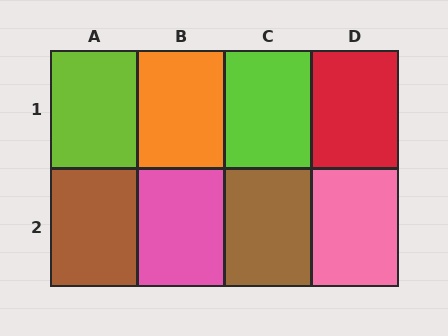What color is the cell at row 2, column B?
Pink.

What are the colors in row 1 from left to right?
Lime, orange, lime, red.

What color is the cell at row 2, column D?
Pink.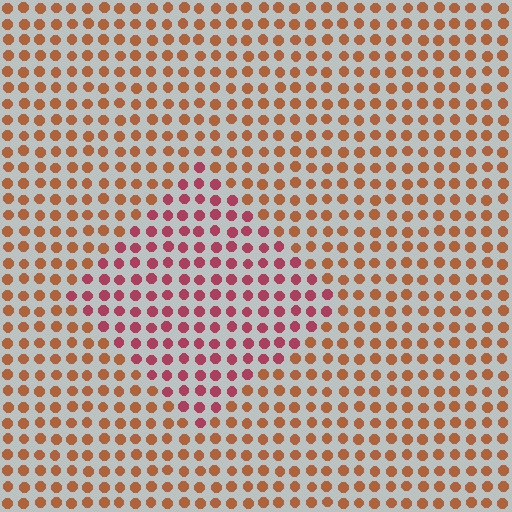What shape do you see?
I see a diamond.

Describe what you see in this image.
The image is filled with small brown elements in a uniform arrangement. A diamond-shaped region is visible where the elements are tinted to a slightly different hue, forming a subtle color boundary.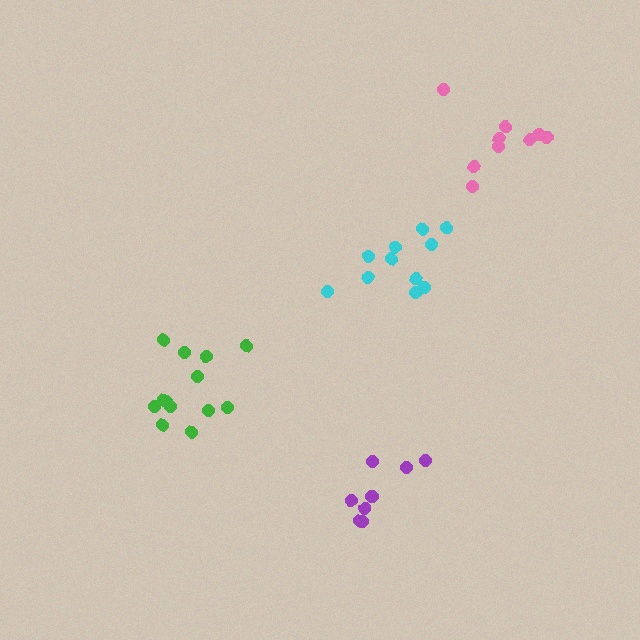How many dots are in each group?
Group 1: 9 dots, Group 2: 11 dots, Group 3: 13 dots, Group 4: 8 dots (41 total).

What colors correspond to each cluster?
The clusters are colored: pink, cyan, green, purple.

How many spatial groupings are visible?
There are 4 spatial groupings.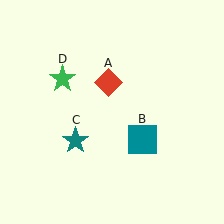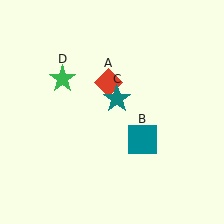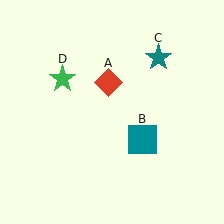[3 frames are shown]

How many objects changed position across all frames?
1 object changed position: teal star (object C).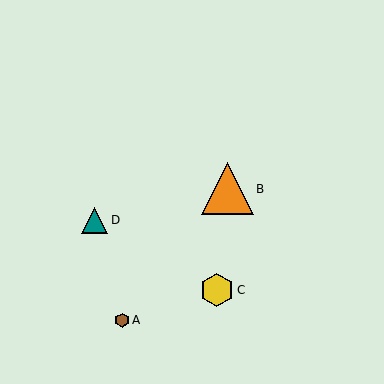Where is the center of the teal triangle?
The center of the teal triangle is at (95, 220).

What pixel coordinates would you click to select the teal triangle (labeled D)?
Click at (95, 220) to select the teal triangle D.